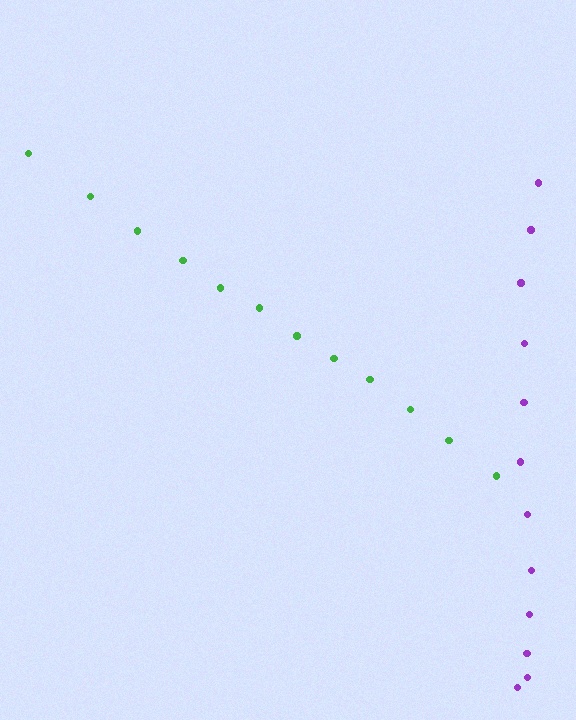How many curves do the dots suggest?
There are 2 distinct paths.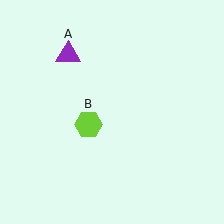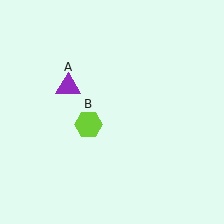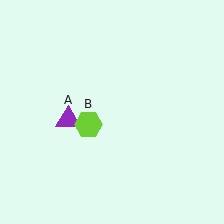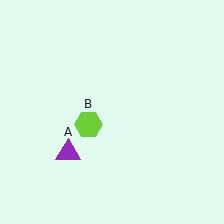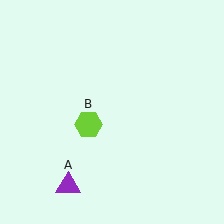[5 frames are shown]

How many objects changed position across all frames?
1 object changed position: purple triangle (object A).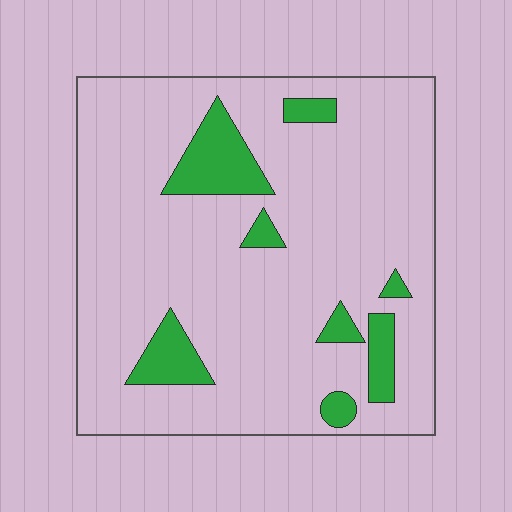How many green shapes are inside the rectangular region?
8.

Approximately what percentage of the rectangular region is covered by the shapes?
Approximately 15%.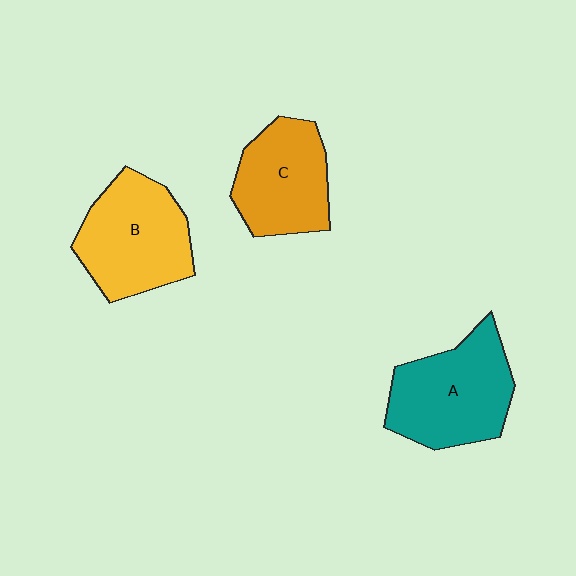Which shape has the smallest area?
Shape C (orange).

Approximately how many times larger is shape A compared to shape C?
Approximately 1.2 times.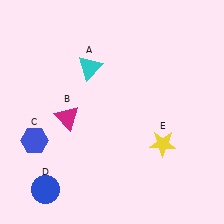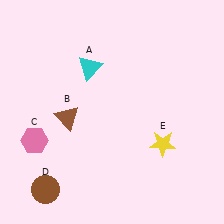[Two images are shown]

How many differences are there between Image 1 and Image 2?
There are 3 differences between the two images.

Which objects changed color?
B changed from magenta to brown. C changed from blue to pink. D changed from blue to brown.